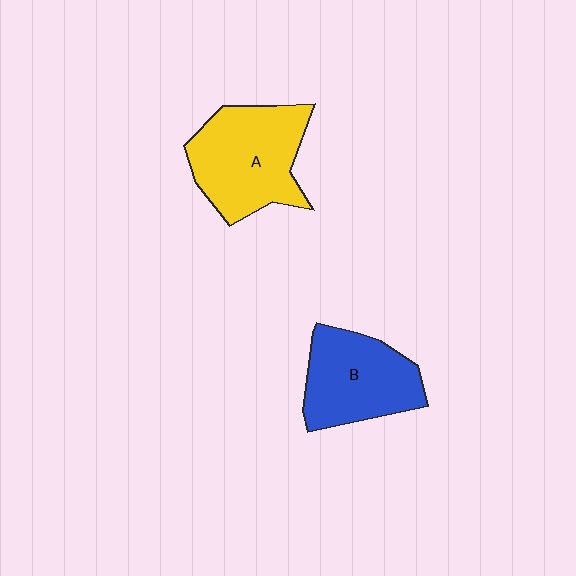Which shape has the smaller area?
Shape B (blue).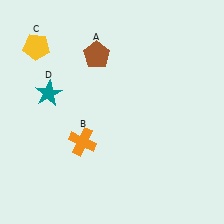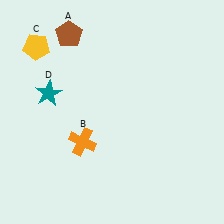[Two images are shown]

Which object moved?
The brown pentagon (A) moved left.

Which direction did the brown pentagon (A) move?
The brown pentagon (A) moved left.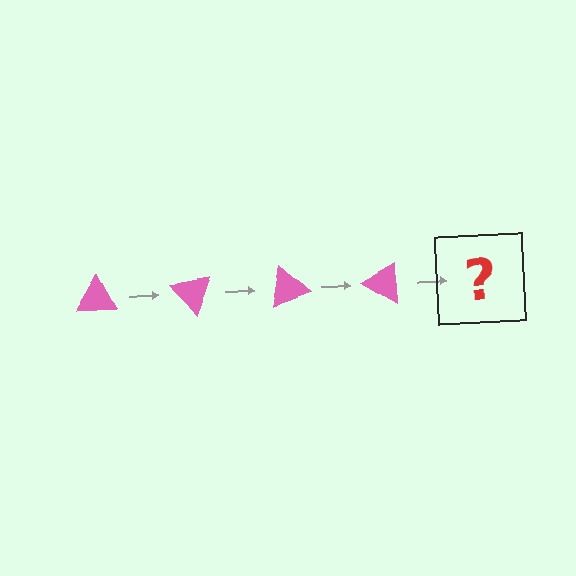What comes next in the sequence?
The next element should be a pink triangle rotated 200 degrees.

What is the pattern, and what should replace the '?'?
The pattern is that the triangle rotates 50 degrees each step. The '?' should be a pink triangle rotated 200 degrees.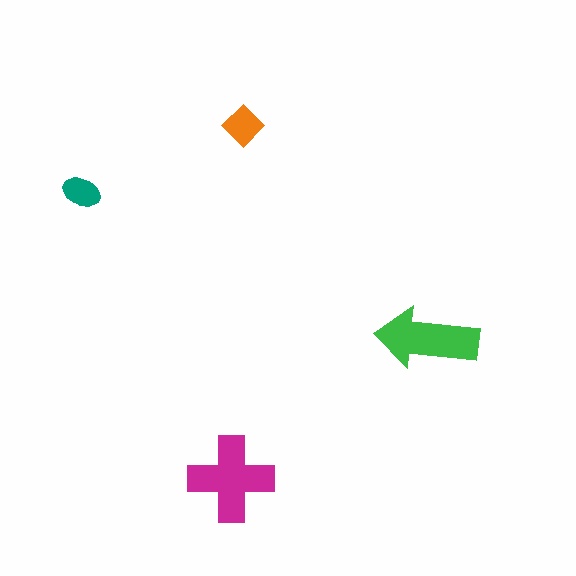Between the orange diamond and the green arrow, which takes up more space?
The green arrow.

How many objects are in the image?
There are 4 objects in the image.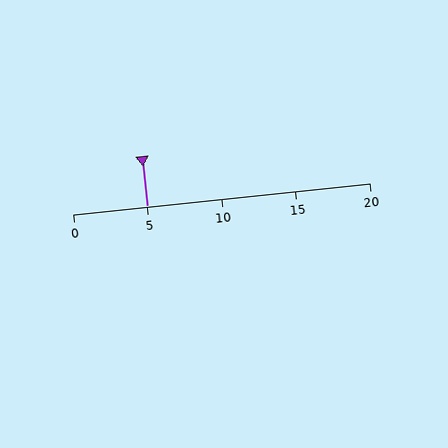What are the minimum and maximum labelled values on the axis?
The axis runs from 0 to 20.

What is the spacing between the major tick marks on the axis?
The major ticks are spaced 5 apart.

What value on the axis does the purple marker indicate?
The marker indicates approximately 5.